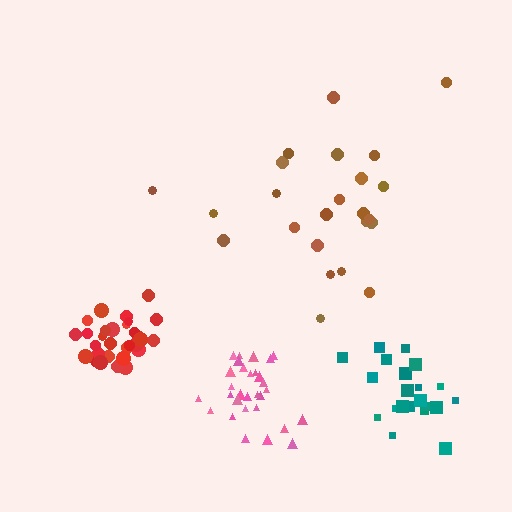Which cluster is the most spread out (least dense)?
Brown.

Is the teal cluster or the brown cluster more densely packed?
Teal.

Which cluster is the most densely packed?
Red.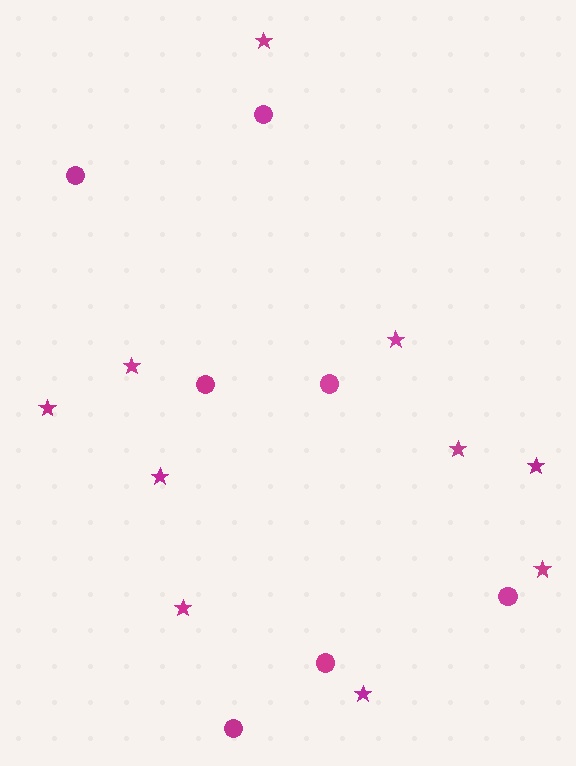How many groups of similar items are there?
There are 2 groups: one group of circles (7) and one group of stars (10).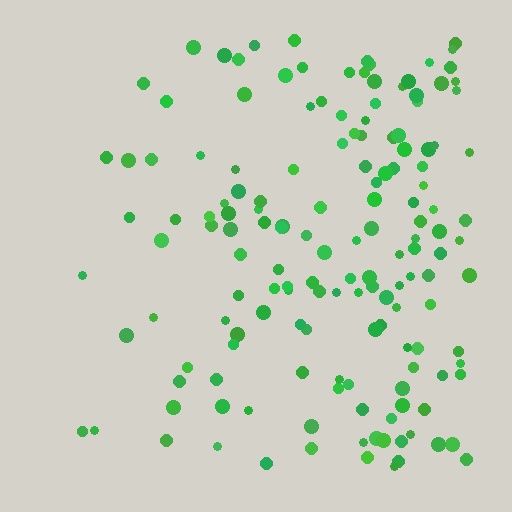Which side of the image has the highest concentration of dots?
The right.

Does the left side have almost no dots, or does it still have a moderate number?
Still a moderate number, just noticeably fewer than the right.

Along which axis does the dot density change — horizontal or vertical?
Horizontal.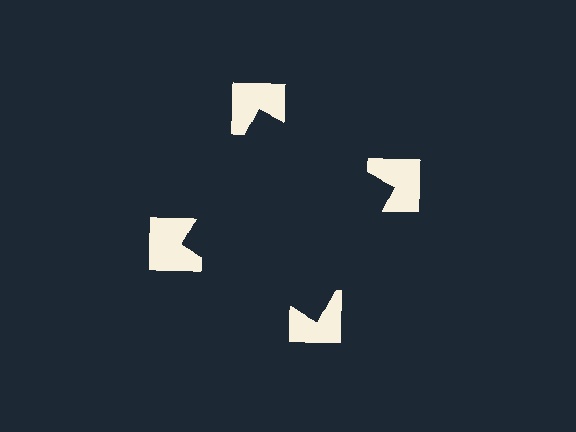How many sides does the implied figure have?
4 sides.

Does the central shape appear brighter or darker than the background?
It typically appears slightly darker than the background, even though no actual brightness change is drawn.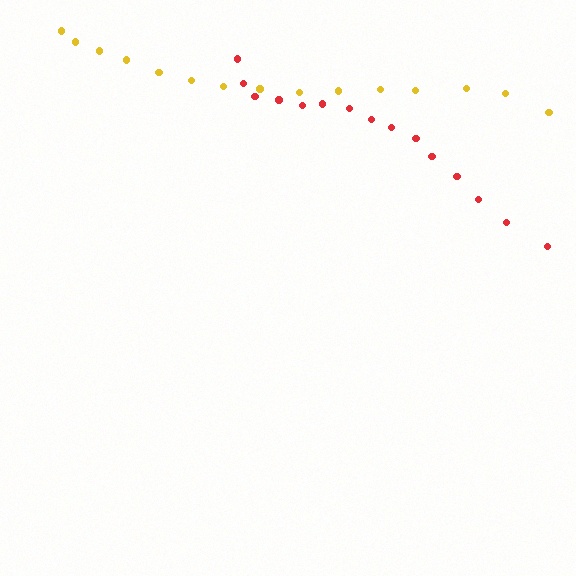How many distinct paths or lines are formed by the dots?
There are 2 distinct paths.